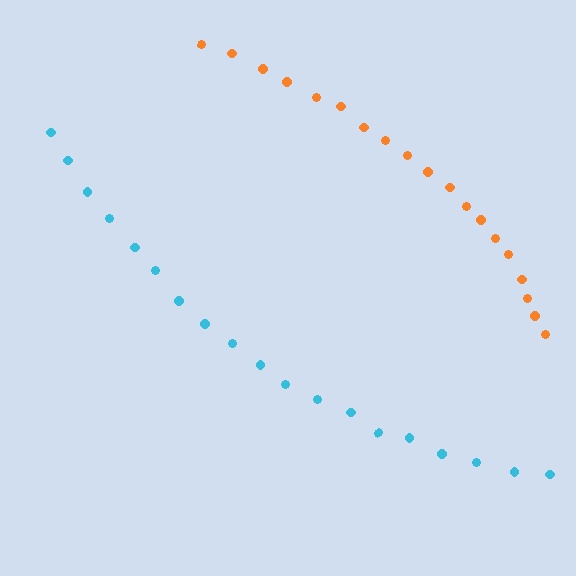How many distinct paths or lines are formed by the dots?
There are 2 distinct paths.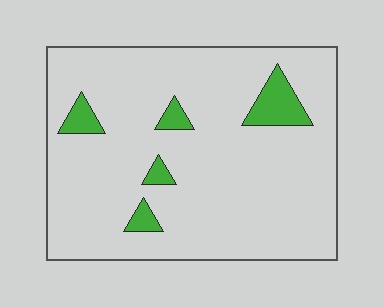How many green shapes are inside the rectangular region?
5.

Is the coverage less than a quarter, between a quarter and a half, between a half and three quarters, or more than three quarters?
Less than a quarter.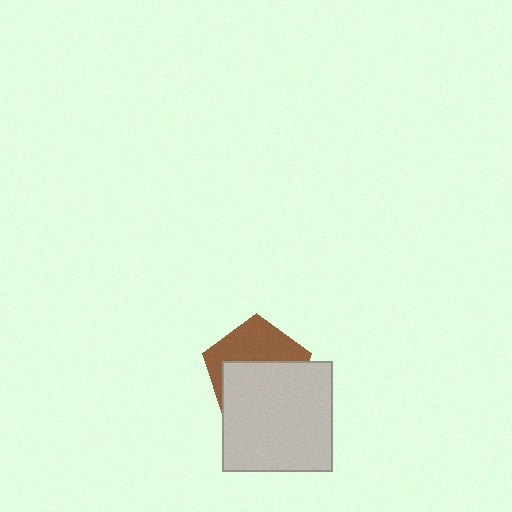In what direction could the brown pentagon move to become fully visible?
The brown pentagon could move up. That would shift it out from behind the light gray square entirely.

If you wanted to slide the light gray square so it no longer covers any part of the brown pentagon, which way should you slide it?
Slide it down — that is the most direct way to separate the two shapes.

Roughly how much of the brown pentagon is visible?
A small part of it is visible (roughly 44%).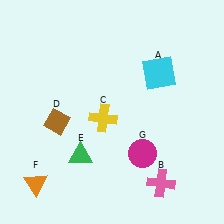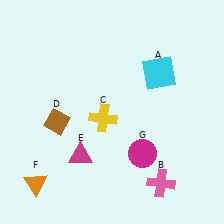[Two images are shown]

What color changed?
The triangle (E) changed from green in Image 1 to magenta in Image 2.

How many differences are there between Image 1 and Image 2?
There is 1 difference between the two images.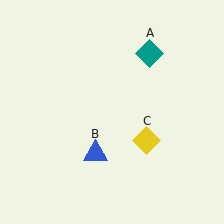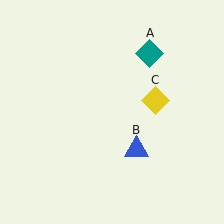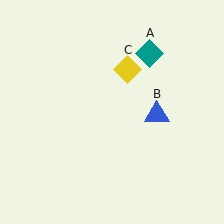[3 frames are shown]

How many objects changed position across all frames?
2 objects changed position: blue triangle (object B), yellow diamond (object C).